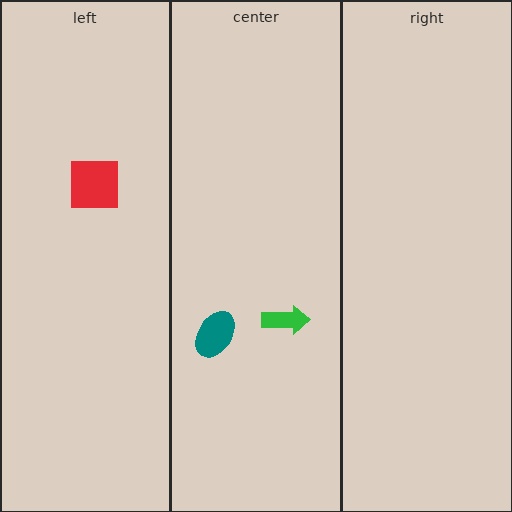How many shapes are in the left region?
1.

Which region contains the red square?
The left region.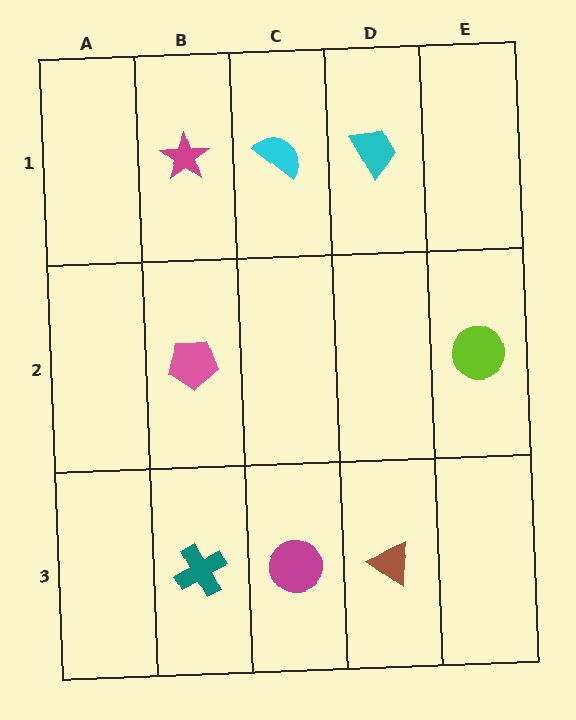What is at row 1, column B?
A magenta star.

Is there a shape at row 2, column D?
No, that cell is empty.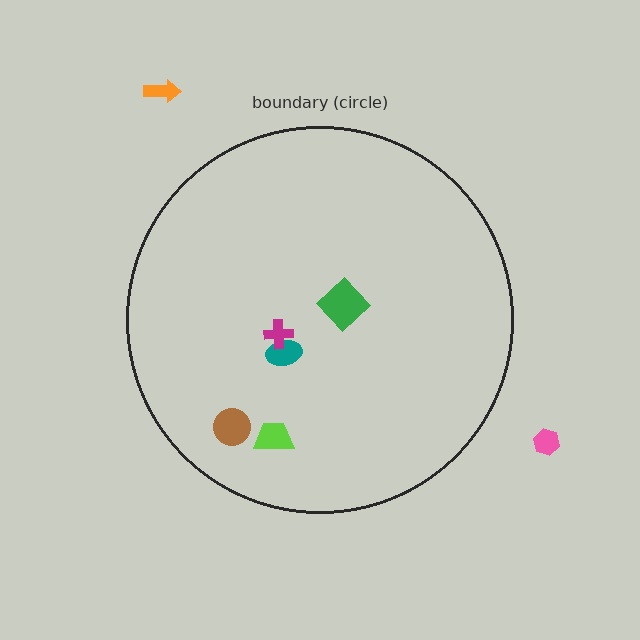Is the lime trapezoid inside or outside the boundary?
Inside.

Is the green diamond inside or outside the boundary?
Inside.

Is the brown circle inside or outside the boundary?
Inside.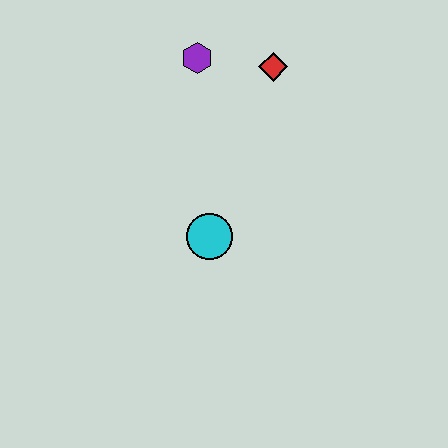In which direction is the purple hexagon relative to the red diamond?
The purple hexagon is to the left of the red diamond.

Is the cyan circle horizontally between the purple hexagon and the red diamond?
Yes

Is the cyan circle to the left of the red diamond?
Yes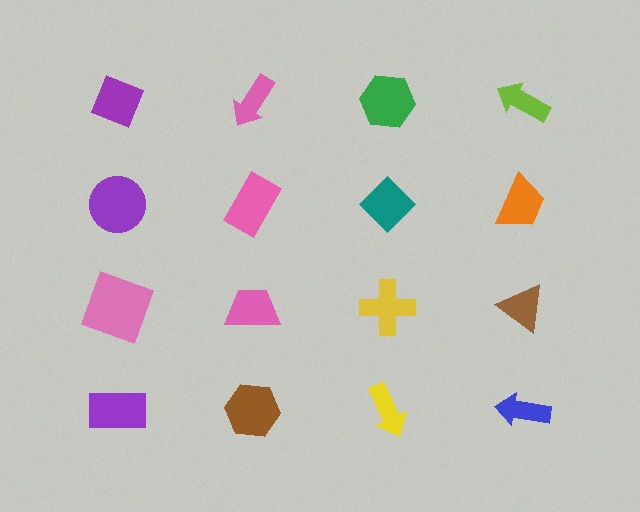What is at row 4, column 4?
A blue arrow.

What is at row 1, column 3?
A green hexagon.